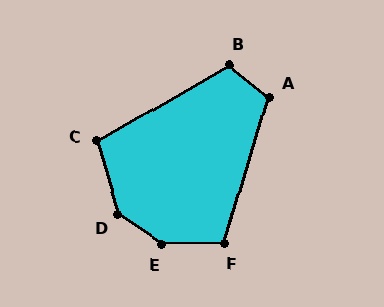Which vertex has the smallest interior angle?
C, at approximately 104 degrees.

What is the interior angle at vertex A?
Approximately 111 degrees (obtuse).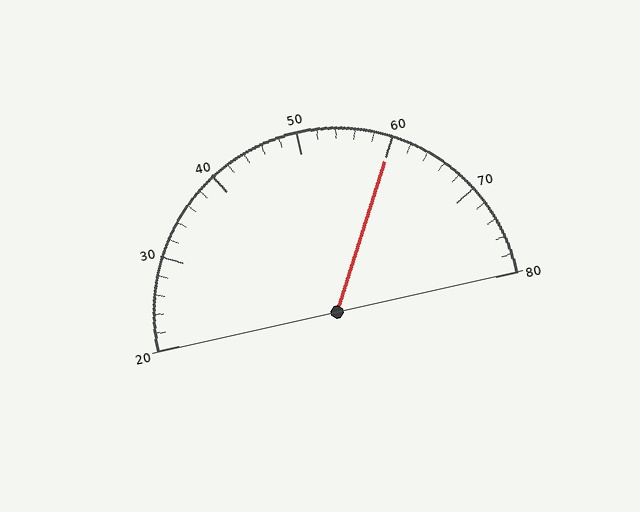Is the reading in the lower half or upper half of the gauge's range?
The reading is in the upper half of the range (20 to 80).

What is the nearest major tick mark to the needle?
The nearest major tick mark is 60.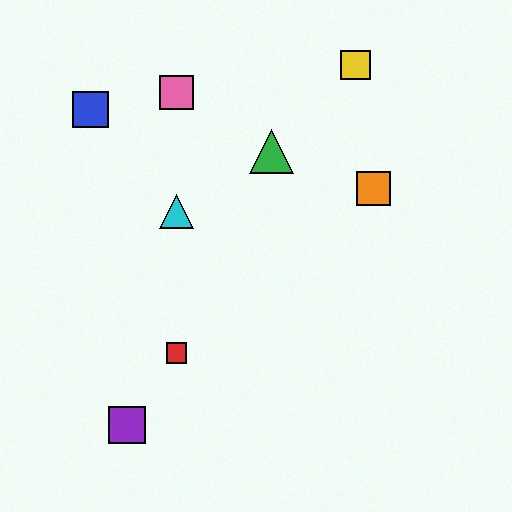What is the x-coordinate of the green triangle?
The green triangle is at x≈271.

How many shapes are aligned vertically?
3 shapes (the red square, the cyan triangle, the pink square) are aligned vertically.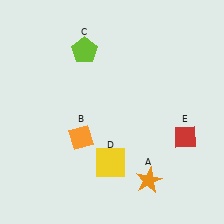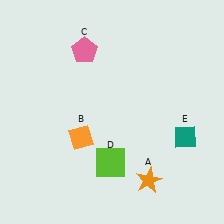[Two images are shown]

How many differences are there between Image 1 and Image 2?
There are 3 differences between the two images.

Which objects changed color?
C changed from lime to pink. D changed from yellow to lime. E changed from red to teal.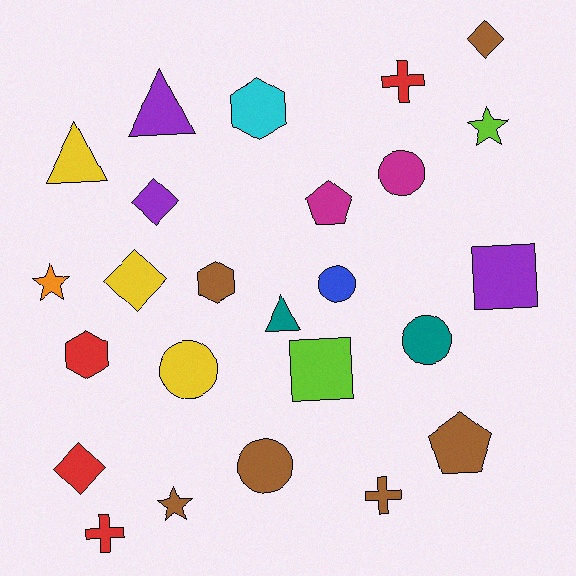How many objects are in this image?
There are 25 objects.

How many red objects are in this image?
There are 4 red objects.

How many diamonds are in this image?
There are 4 diamonds.